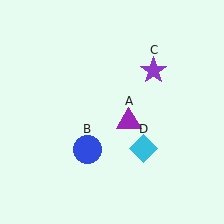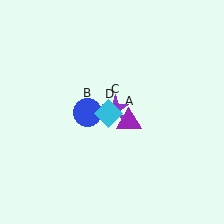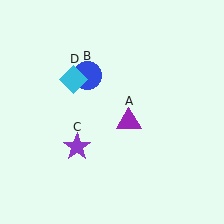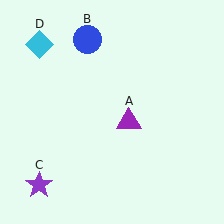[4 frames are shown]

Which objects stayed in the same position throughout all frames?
Purple triangle (object A) remained stationary.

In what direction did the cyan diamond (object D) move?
The cyan diamond (object D) moved up and to the left.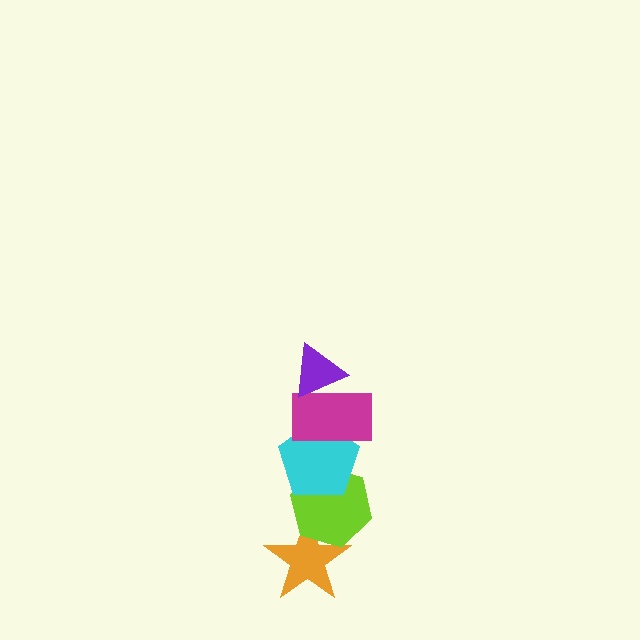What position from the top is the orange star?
The orange star is 5th from the top.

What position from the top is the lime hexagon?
The lime hexagon is 4th from the top.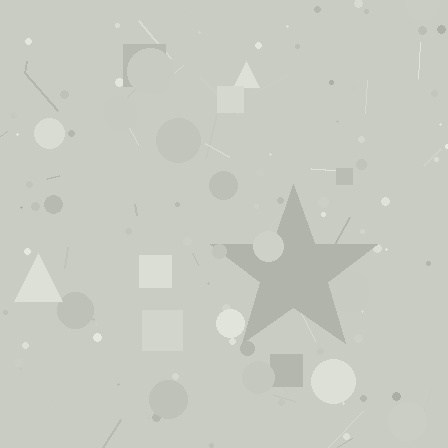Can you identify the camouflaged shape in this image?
The camouflaged shape is a star.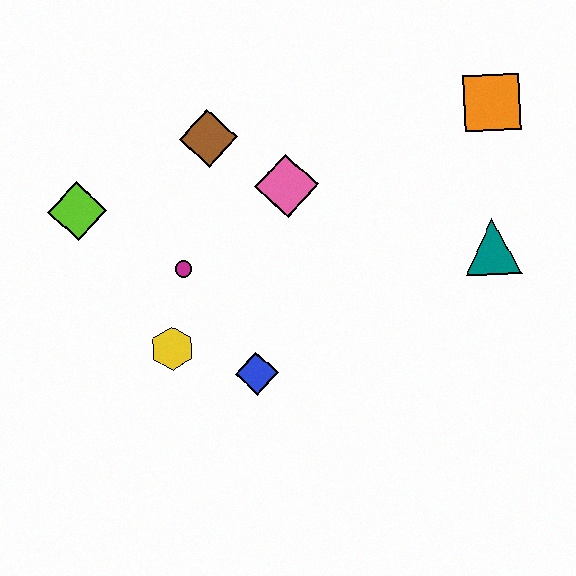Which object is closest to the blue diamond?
The yellow hexagon is closest to the blue diamond.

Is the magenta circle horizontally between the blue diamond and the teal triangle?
No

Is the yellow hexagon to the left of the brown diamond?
Yes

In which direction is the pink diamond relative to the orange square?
The pink diamond is to the left of the orange square.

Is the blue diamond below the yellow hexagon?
Yes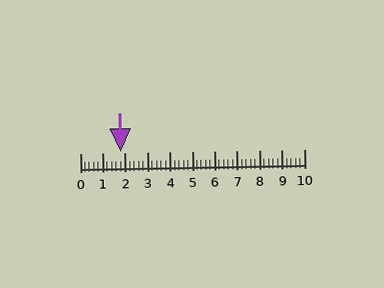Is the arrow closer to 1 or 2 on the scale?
The arrow is closer to 2.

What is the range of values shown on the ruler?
The ruler shows values from 0 to 10.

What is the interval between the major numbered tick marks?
The major tick marks are spaced 1 units apart.